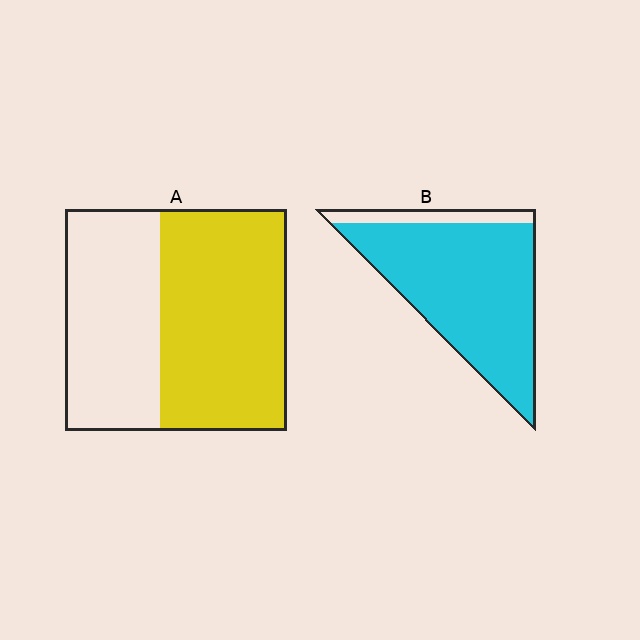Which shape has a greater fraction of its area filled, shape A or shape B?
Shape B.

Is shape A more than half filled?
Yes.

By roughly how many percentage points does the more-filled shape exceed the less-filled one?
By roughly 30 percentage points (B over A).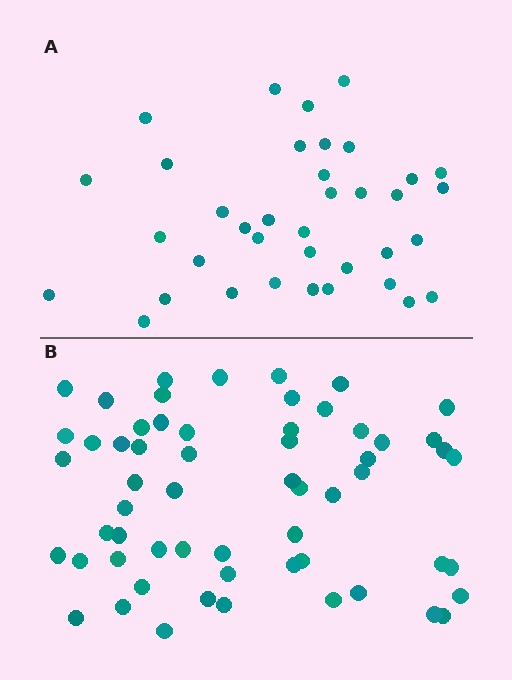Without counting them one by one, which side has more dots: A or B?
Region B (the bottom region) has more dots.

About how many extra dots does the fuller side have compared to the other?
Region B has approximately 20 more dots than region A.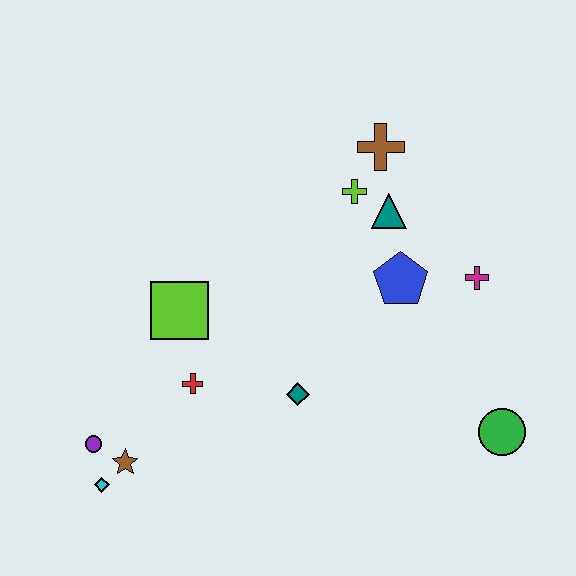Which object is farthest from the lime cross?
The cyan diamond is farthest from the lime cross.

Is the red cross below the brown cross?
Yes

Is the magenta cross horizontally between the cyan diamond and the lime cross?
No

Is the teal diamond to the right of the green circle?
No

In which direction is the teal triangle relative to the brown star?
The teal triangle is to the right of the brown star.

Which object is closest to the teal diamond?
The red cross is closest to the teal diamond.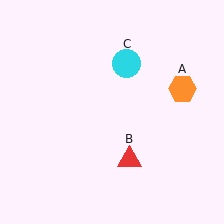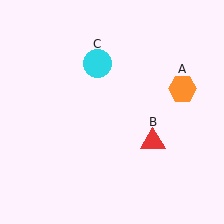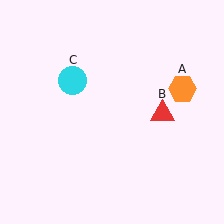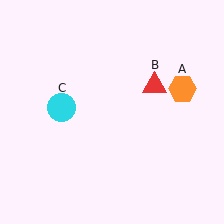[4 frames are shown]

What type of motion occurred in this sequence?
The red triangle (object B), cyan circle (object C) rotated counterclockwise around the center of the scene.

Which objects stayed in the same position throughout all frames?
Orange hexagon (object A) remained stationary.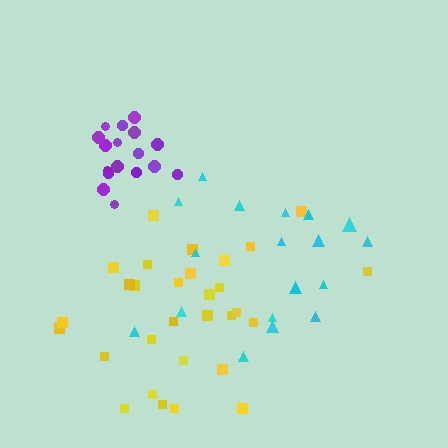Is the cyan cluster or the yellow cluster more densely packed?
Yellow.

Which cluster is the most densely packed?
Purple.